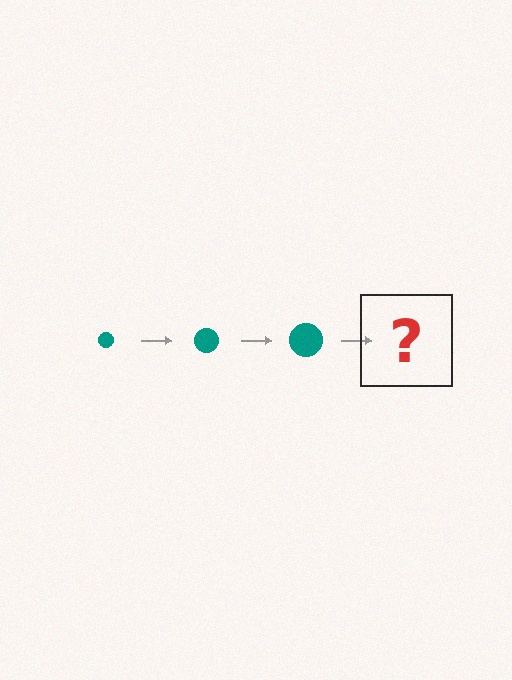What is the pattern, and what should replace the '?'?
The pattern is that the circle gets progressively larger each step. The '?' should be a teal circle, larger than the previous one.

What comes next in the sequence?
The next element should be a teal circle, larger than the previous one.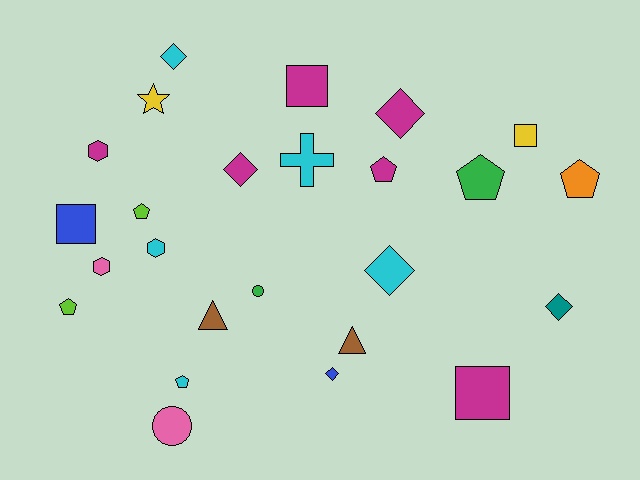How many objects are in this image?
There are 25 objects.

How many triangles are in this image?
There are 2 triangles.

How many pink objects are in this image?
There are 2 pink objects.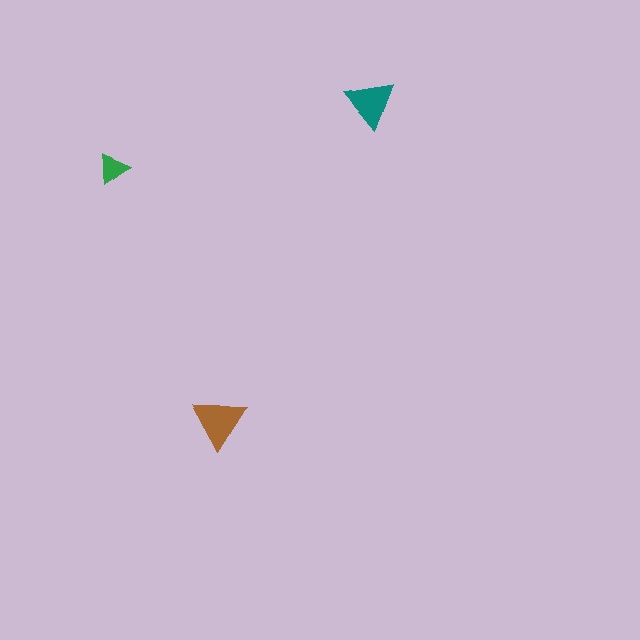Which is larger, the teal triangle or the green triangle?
The teal one.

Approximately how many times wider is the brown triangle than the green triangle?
About 1.5 times wider.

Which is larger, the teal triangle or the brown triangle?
The brown one.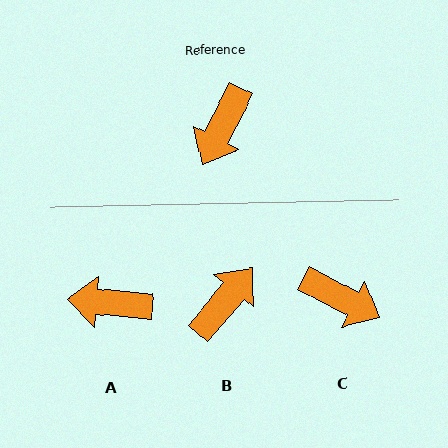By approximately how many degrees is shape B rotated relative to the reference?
Approximately 167 degrees counter-clockwise.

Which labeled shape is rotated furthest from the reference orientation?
B, about 167 degrees away.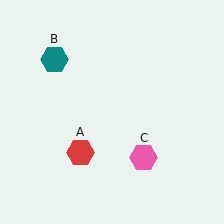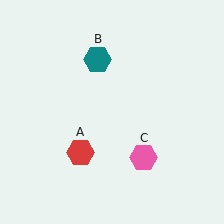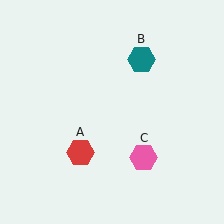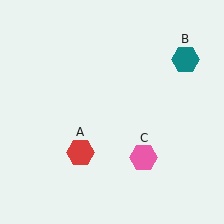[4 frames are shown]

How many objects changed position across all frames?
1 object changed position: teal hexagon (object B).